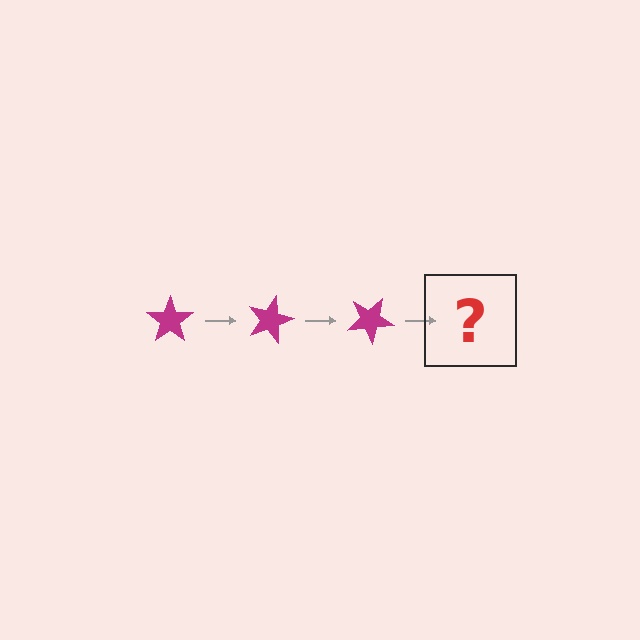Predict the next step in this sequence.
The next step is a magenta star rotated 45 degrees.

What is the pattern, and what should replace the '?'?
The pattern is that the star rotates 15 degrees each step. The '?' should be a magenta star rotated 45 degrees.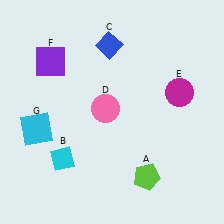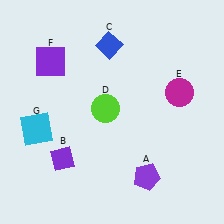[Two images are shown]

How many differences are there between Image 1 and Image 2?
There are 3 differences between the two images.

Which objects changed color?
A changed from lime to purple. B changed from cyan to purple. D changed from pink to lime.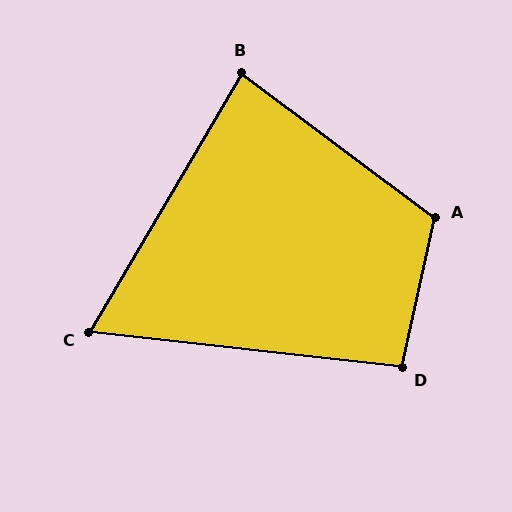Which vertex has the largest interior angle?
A, at approximately 114 degrees.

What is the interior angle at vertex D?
Approximately 96 degrees (obtuse).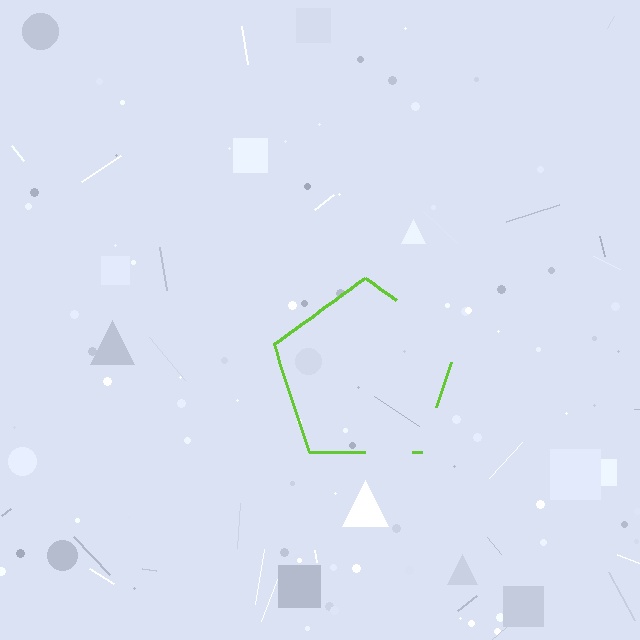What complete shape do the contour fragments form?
The contour fragments form a pentagon.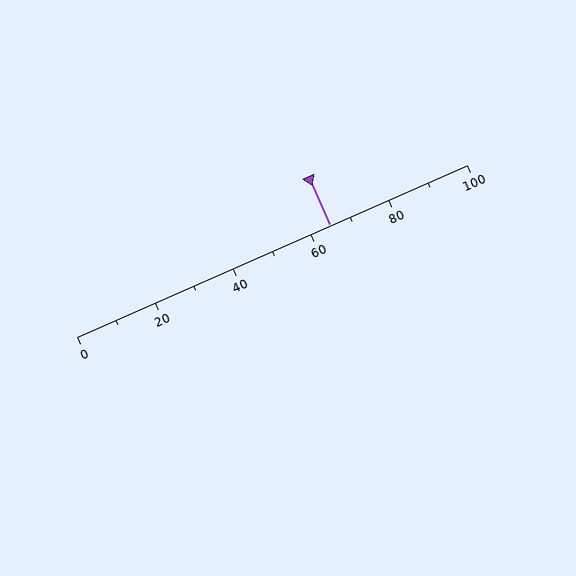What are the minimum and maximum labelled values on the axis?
The axis runs from 0 to 100.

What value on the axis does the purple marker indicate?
The marker indicates approximately 65.